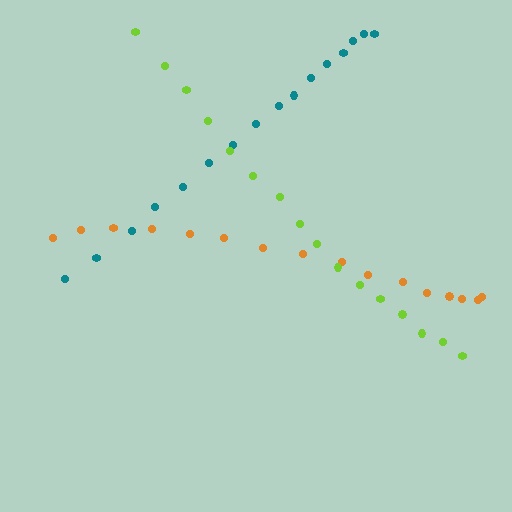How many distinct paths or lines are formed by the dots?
There are 3 distinct paths.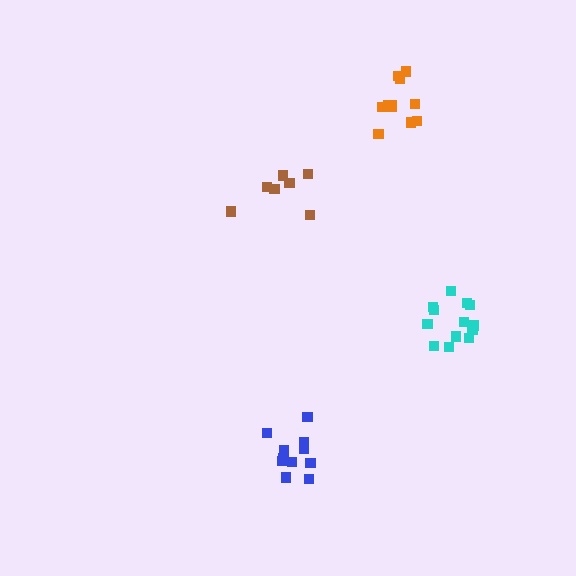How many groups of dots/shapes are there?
There are 4 groups.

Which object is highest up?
The orange cluster is topmost.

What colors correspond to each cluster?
The clusters are colored: brown, blue, orange, cyan.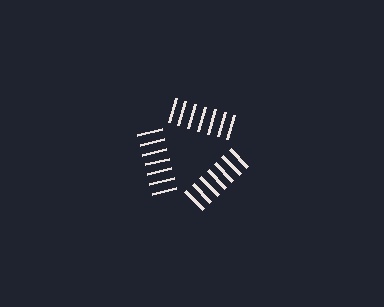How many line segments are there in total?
21 — 7 along each of the 3 edges.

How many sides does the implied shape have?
3 sides — the line-ends trace a triangle.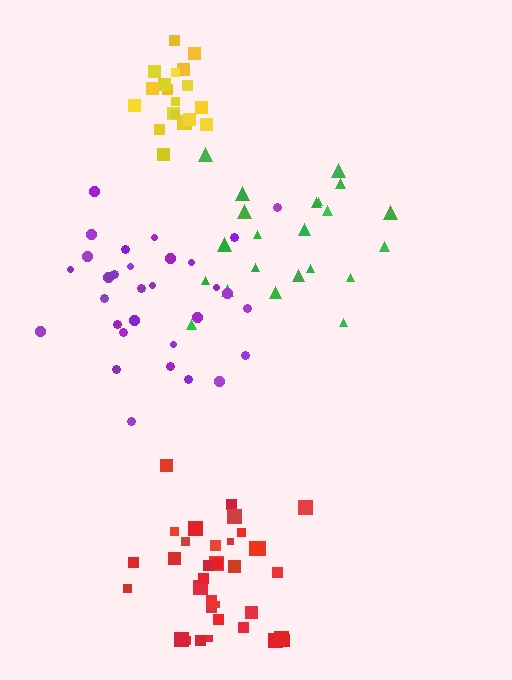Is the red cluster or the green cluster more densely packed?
Red.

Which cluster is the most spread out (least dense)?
Green.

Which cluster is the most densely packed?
Yellow.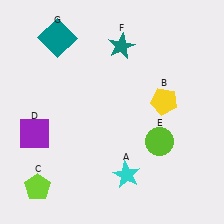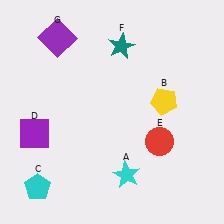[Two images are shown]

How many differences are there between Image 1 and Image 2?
There are 3 differences between the two images.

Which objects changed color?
C changed from lime to cyan. E changed from lime to red. G changed from teal to purple.